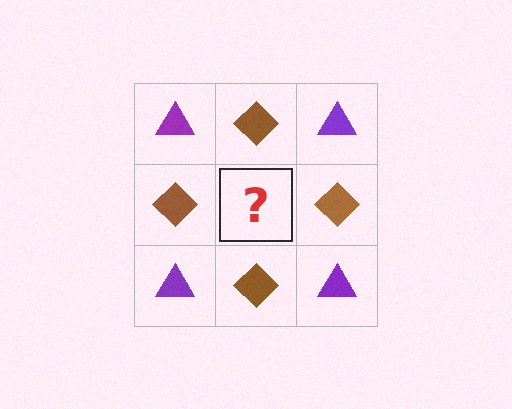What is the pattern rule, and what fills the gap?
The rule is that it alternates purple triangle and brown diamond in a checkerboard pattern. The gap should be filled with a purple triangle.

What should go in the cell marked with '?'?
The missing cell should contain a purple triangle.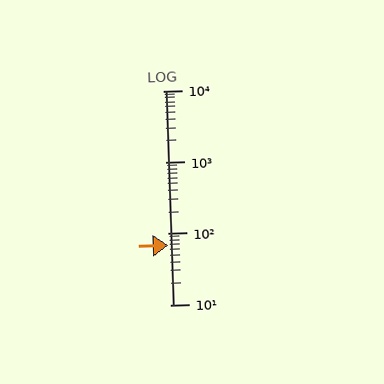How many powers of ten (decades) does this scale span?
The scale spans 3 decades, from 10 to 10000.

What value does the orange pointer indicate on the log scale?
The pointer indicates approximately 68.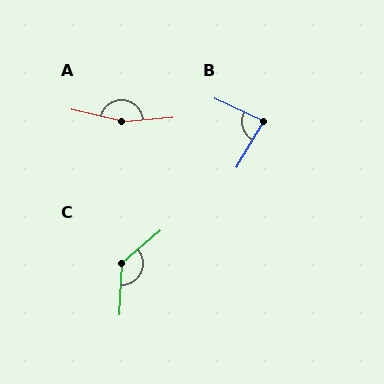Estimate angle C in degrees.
Approximately 133 degrees.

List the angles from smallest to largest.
B (84°), C (133°), A (162°).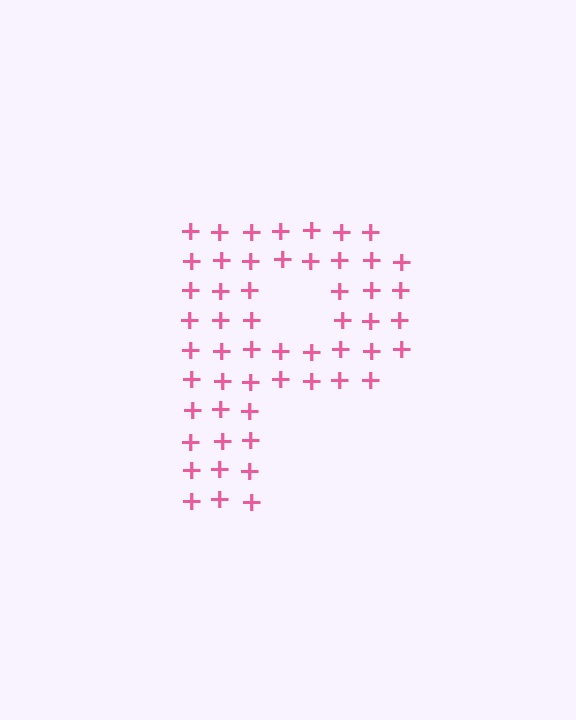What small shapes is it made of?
It is made of small plus signs.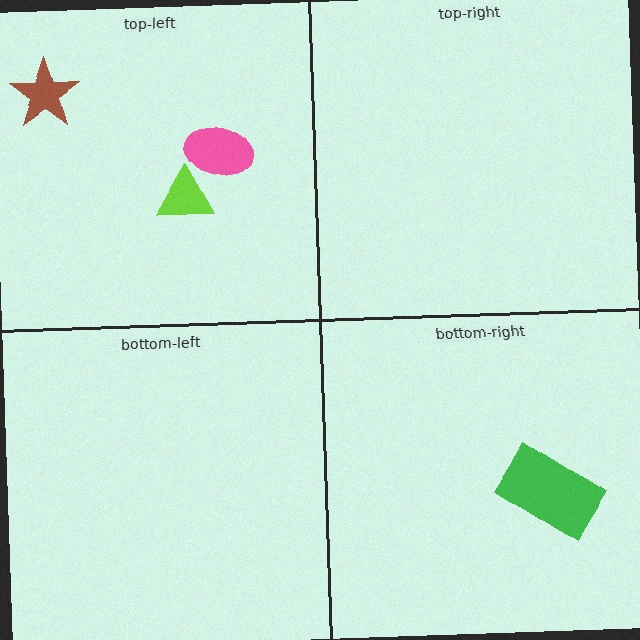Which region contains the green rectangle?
The bottom-right region.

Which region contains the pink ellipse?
The top-left region.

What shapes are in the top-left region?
The lime triangle, the pink ellipse, the brown star.